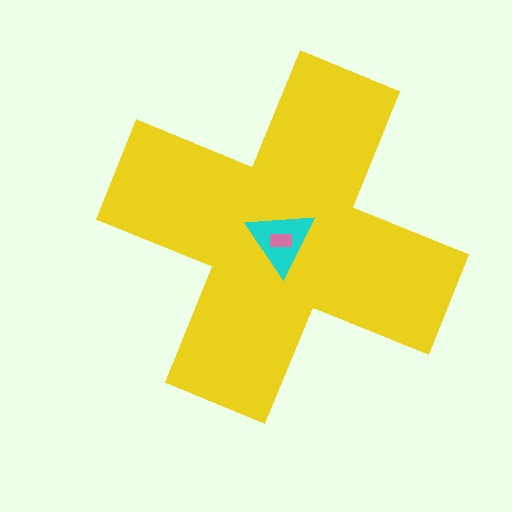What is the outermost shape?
The yellow cross.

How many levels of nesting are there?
3.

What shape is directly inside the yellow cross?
The cyan triangle.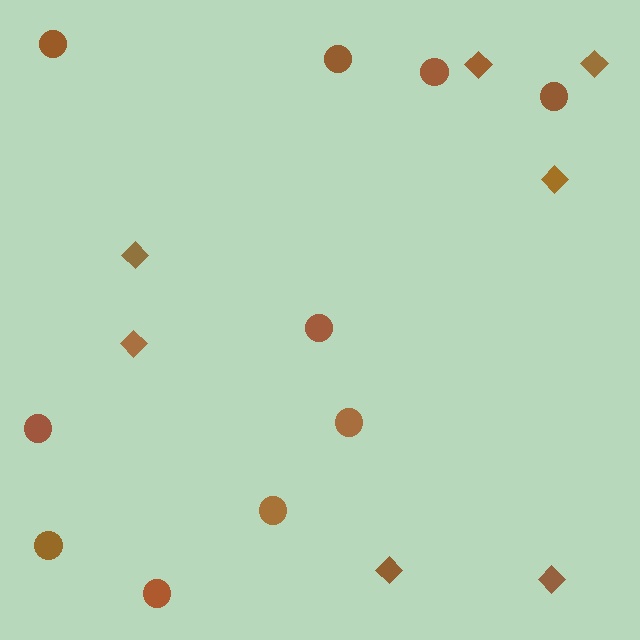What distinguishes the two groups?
There are 2 groups: one group of diamonds (7) and one group of circles (10).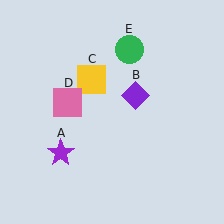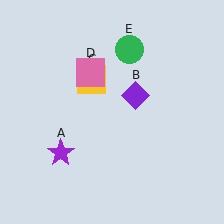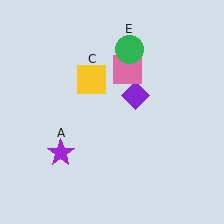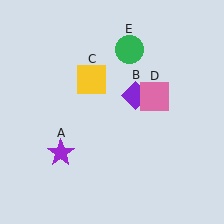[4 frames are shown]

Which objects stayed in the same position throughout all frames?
Purple star (object A) and purple diamond (object B) and yellow square (object C) and green circle (object E) remained stationary.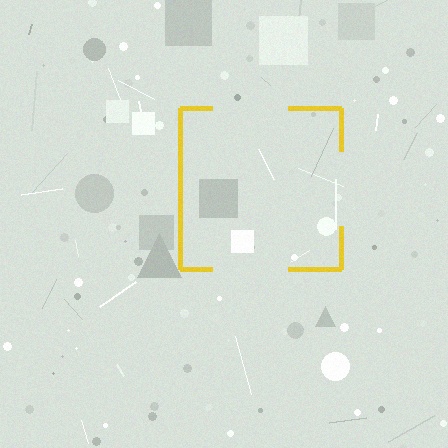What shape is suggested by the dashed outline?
The dashed outline suggests a square.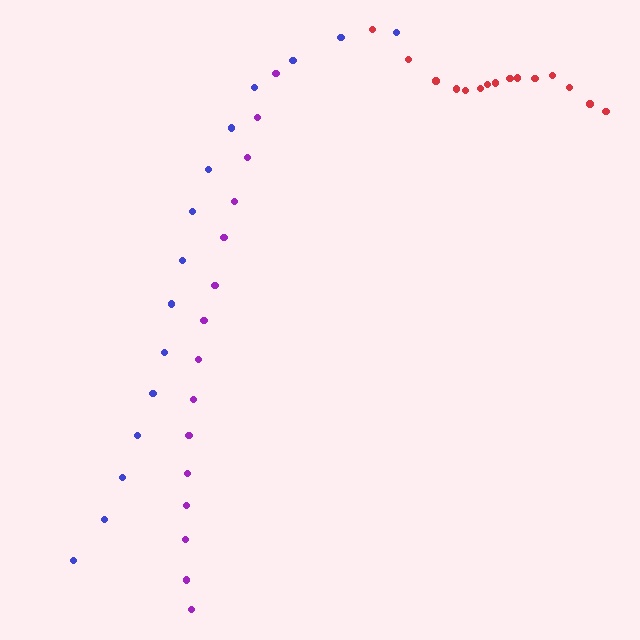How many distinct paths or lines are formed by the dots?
There are 3 distinct paths.